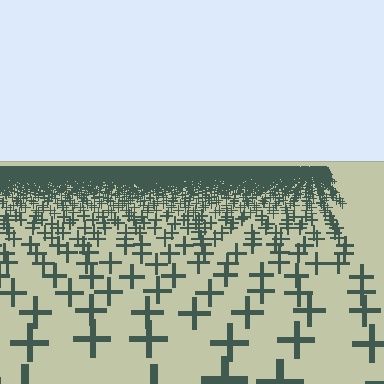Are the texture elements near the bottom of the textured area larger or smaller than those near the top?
Larger. Near the bottom, elements are closer to the viewer and appear at a bigger on-screen size.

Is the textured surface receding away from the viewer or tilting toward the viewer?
The surface is receding away from the viewer. Texture elements get smaller and denser toward the top.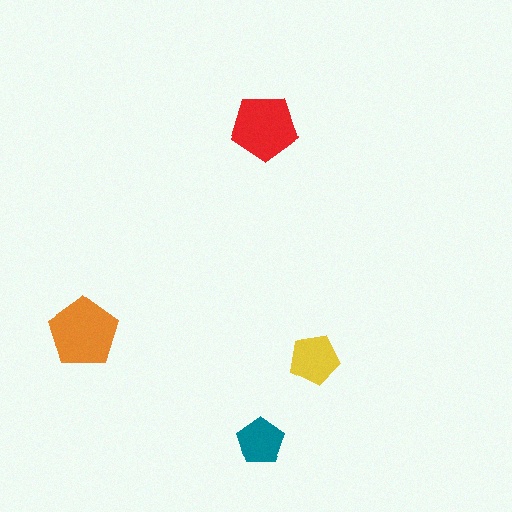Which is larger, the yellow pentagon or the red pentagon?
The red one.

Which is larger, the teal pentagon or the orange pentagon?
The orange one.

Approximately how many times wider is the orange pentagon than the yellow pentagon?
About 1.5 times wider.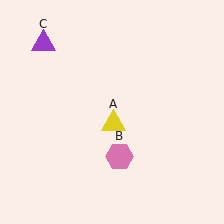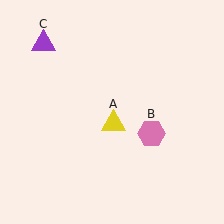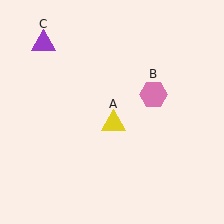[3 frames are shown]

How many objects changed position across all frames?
1 object changed position: pink hexagon (object B).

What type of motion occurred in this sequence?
The pink hexagon (object B) rotated counterclockwise around the center of the scene.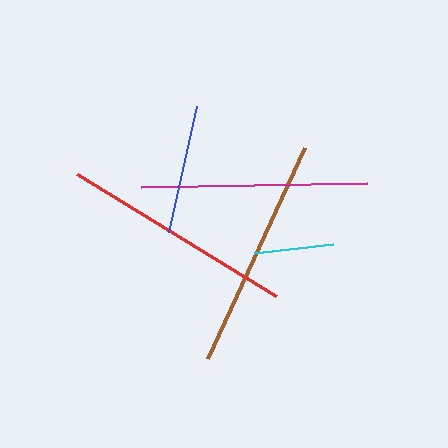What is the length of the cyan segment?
The cyan segment is approximately 80 pixels long.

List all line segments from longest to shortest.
From longest to shortest: red, brown, magenta, blue, cyan.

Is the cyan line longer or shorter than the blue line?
The blue line is longer than the cyan line.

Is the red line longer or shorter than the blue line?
The red line is longer than the blue line.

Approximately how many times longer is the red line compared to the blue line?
The red line is approximately 1.8 times the length of the blue line.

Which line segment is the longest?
The red line is the longest at approximately 233 pixels.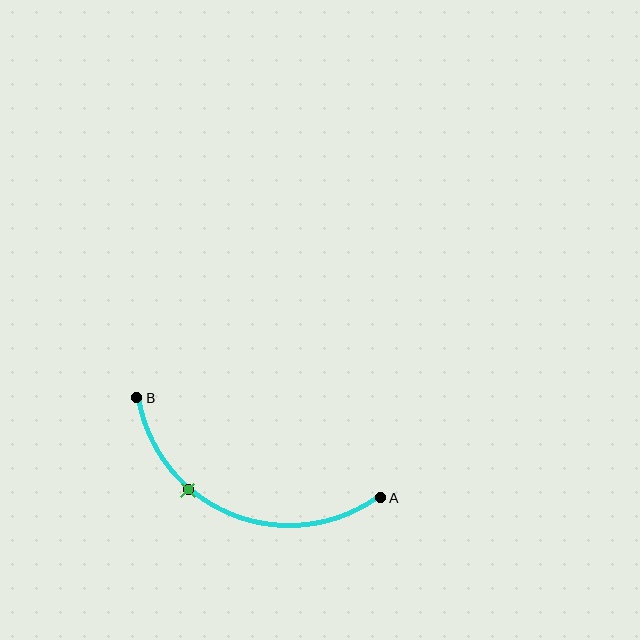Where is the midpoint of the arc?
The arc midpoint is the point on the curve farthest from the straight line joining A and B. It sits below that line.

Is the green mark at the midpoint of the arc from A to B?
No. The green mark lies on the arc but is closer to endpoint B. The arc midpoint would be at the point on the curve equidistant along the arc from both A and B.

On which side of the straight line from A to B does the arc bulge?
The arc bulges below the straight line connecting A and B.